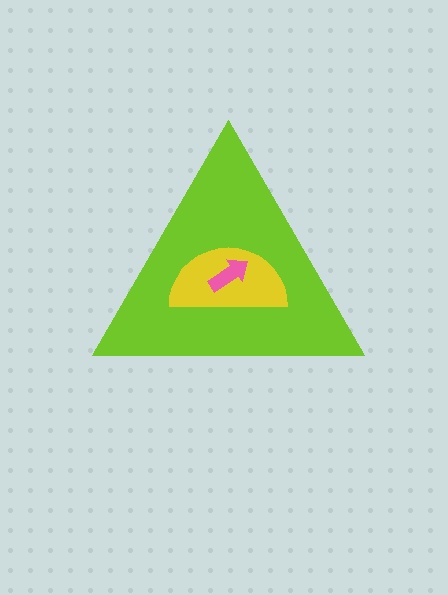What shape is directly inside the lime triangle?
The yellow semicircle.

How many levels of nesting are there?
3.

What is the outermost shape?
The lime triangle.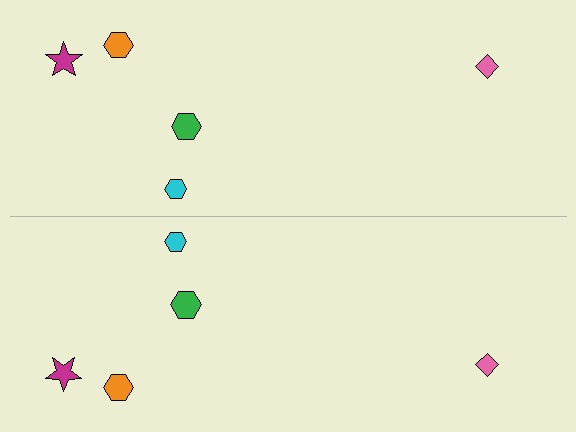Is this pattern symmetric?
Yes, this pattern has bilateral (reflection) symmetry.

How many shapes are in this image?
There are 10 shapes in this image.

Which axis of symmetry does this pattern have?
The pattern has a horizontal axis of symmetry running through the center of the image.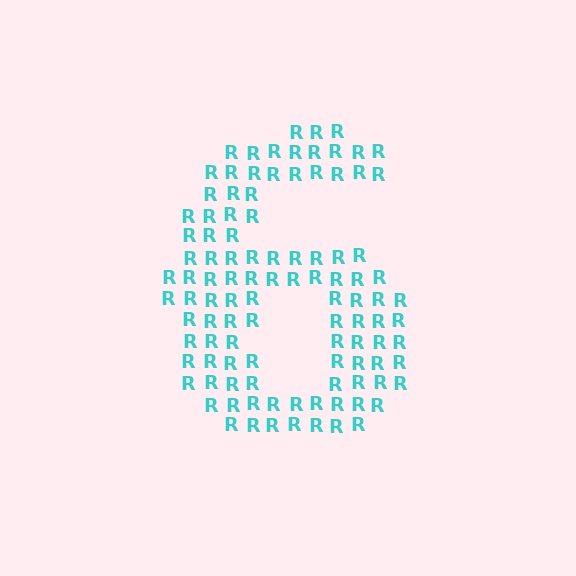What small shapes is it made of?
It is made of small letter R's.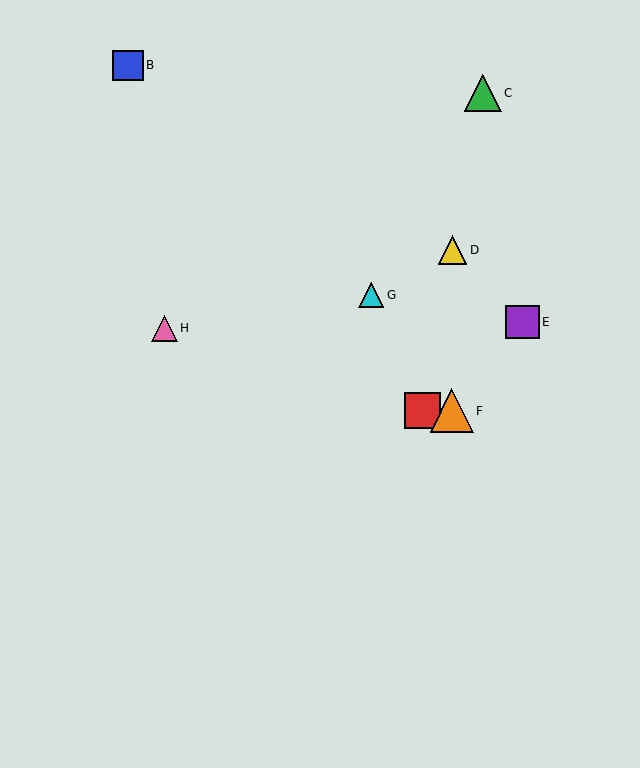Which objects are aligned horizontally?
Objects A, F are aligned horizontally.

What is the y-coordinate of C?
Object C is at y≈93.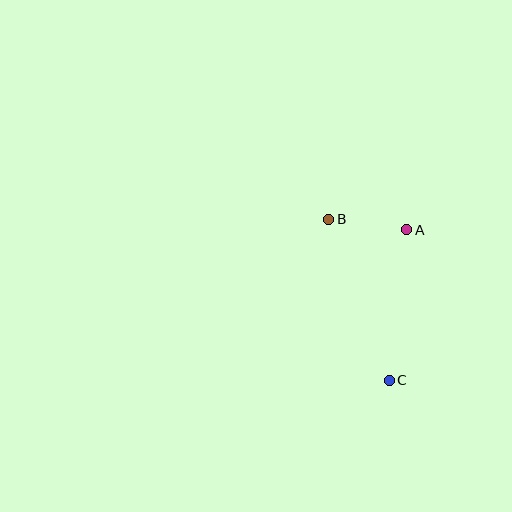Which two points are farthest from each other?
Points B and C are farthest from each other.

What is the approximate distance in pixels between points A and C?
The distance between A and C is approximately 152 pixels.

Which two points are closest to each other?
Points A and B are closest to each other.